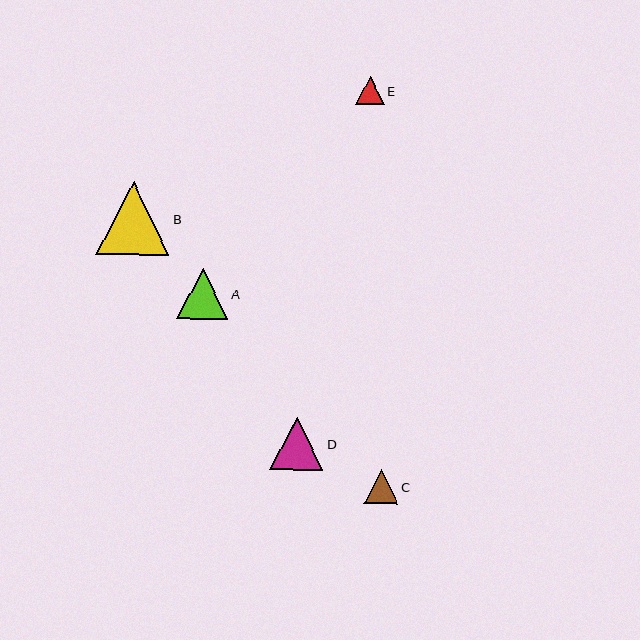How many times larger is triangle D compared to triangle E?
Triangle D is approximately 1.9 times the size of triangle E.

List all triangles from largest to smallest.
From largest to smallest: B, D, A, C, E.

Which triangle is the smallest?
Triangle E is the smallest with a size of approximately 29 pixels.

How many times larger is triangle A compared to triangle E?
Triangle A is approximately 1.8 times the size of triangle E.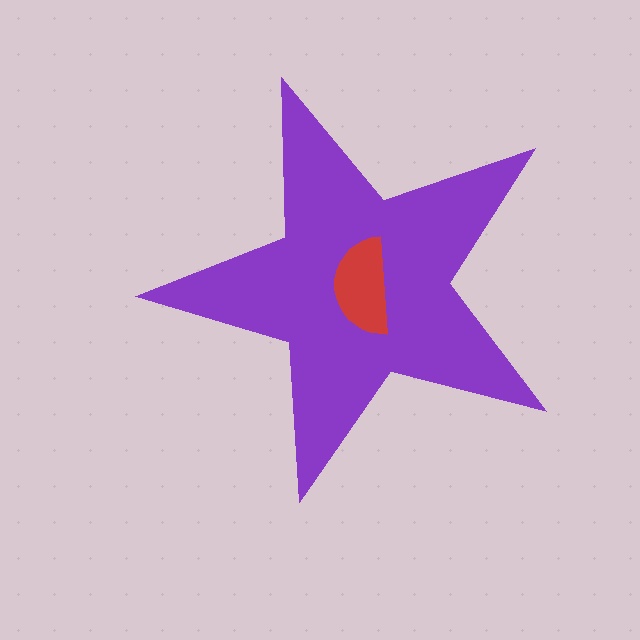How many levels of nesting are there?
2.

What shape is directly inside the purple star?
The red semicircle.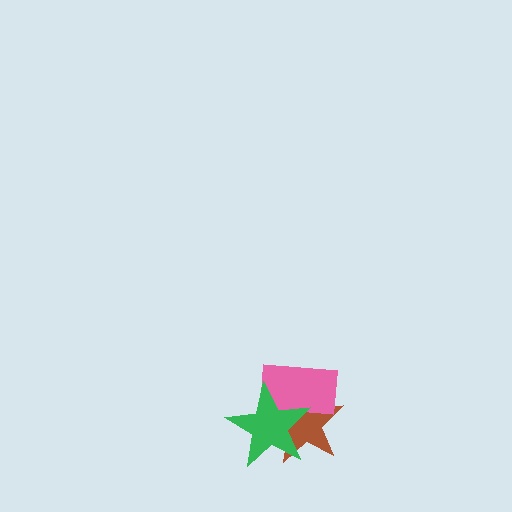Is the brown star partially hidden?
Yes, it is partially covered by another shape.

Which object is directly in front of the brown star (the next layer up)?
The pink rectangle is directly in front of the brown star.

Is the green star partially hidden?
No, no other shape covers it.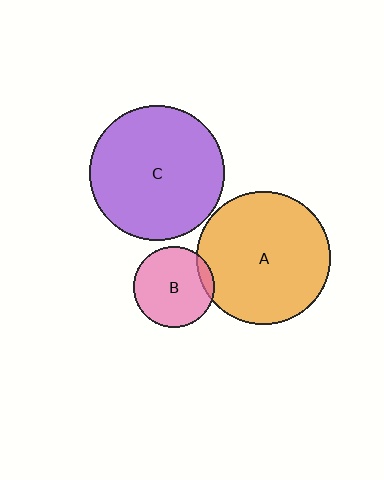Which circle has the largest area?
Circle C (purple).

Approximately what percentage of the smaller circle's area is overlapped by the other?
Approximately 10%.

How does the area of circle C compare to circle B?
Approximately 2.8 times.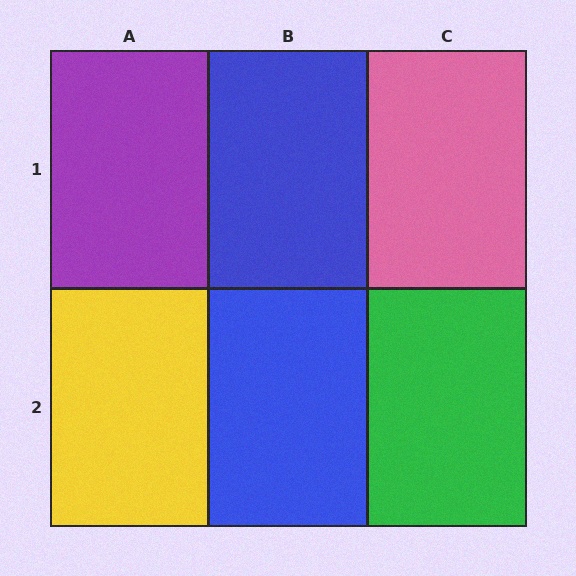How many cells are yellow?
1 cell is yellow.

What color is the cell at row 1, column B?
Blue.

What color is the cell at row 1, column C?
Pink.